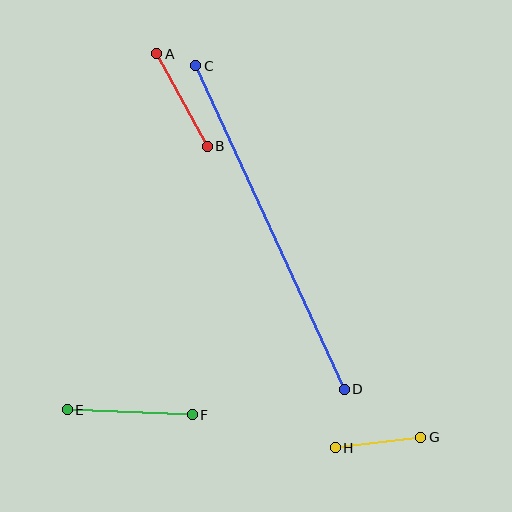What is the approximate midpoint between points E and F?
The midpoint is at approximately (130, 412) pixels.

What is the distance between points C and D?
The distance is approximately 356 pixels.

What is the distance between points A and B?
The distance is approximately 105 pixels.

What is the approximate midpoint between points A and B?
The midpoint is at approximately (182, 100) pixels.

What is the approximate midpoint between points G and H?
The midpoint is at approximately (378, 443) pixels.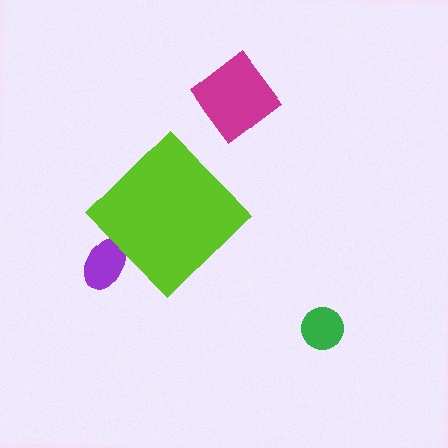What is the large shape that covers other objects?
A lime diamond.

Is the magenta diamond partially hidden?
No, the magenta diamond is fully visible.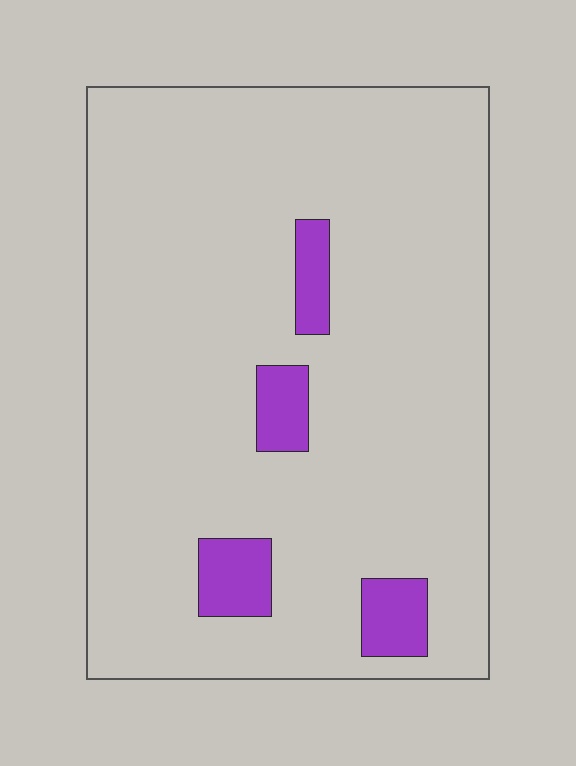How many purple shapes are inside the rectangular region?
4.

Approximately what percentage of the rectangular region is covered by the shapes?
Approximately 10%.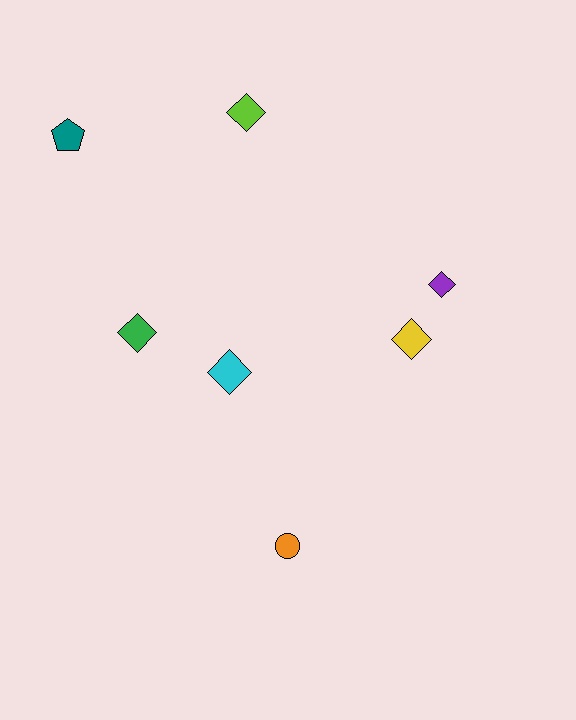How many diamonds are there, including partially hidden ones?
There are 5 diamonds.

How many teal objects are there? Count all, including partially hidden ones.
There is 1 teal object.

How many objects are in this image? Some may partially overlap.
There are 7 objects.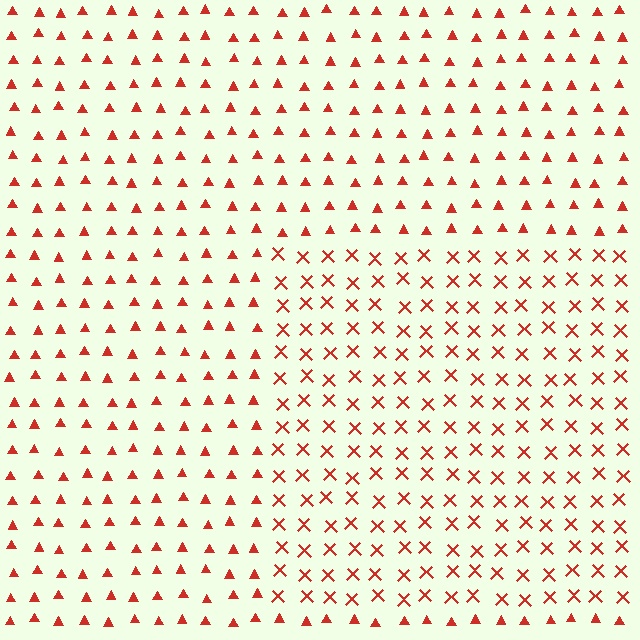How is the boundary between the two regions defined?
The boundary is defined by a change in element shape: X marks inside vs. triangles outside. All elements share the same color and spacing.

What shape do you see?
I see a rectangle.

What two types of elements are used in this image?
The image uses X marks inside the rectangle region and triangles outside it.